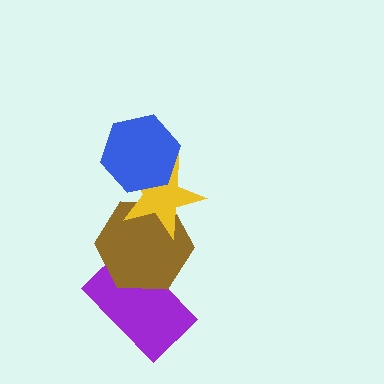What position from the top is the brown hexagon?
The brown hexagon is 3rd from the top.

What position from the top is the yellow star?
The yellow star is 2nd from the top.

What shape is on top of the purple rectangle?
The brown hexagon is on top of the purple rectangle.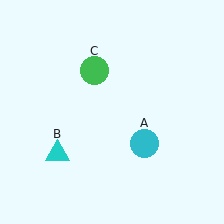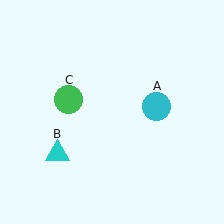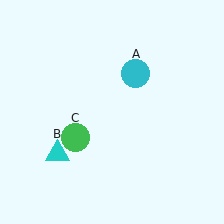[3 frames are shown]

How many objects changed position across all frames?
2 objects changed position: cyan circle (object A), green circle (object C).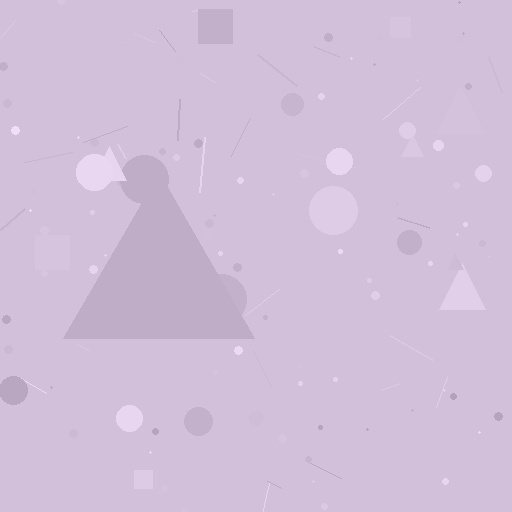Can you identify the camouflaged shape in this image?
The camouflaged shape is a triangle.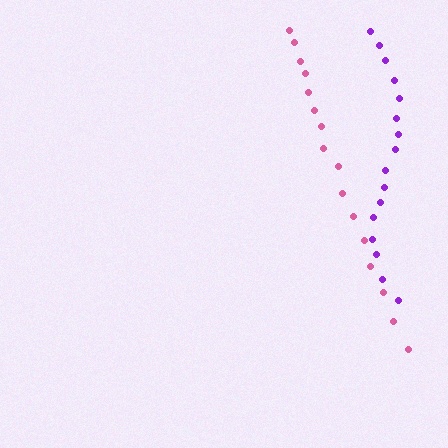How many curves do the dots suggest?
There are 2 distinct paths.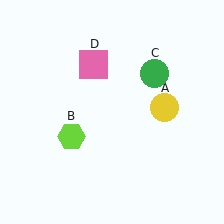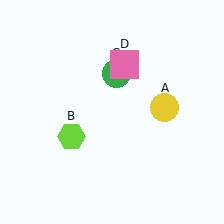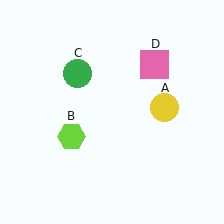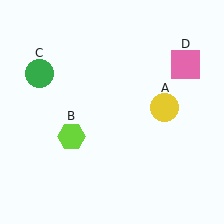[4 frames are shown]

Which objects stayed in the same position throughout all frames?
Yellow circle (object A) and lime hexagon (object B) remained stationary.